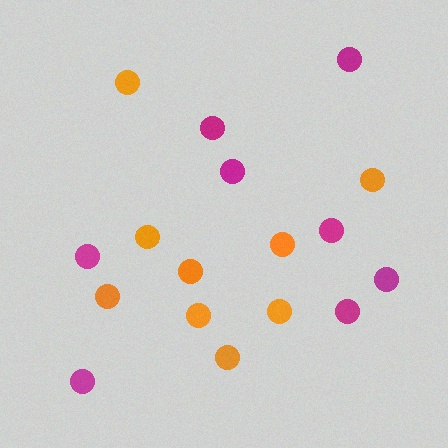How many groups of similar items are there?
There are 2 groups: one group of orange circles (9) and one group of magenta circles (8).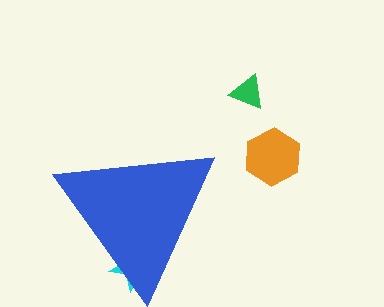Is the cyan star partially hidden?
Yes, the cyan star is partially hidden behind the blue triangle.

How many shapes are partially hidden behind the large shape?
1 shape is partially hidden.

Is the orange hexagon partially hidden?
No, the orange hexagon is fully visible.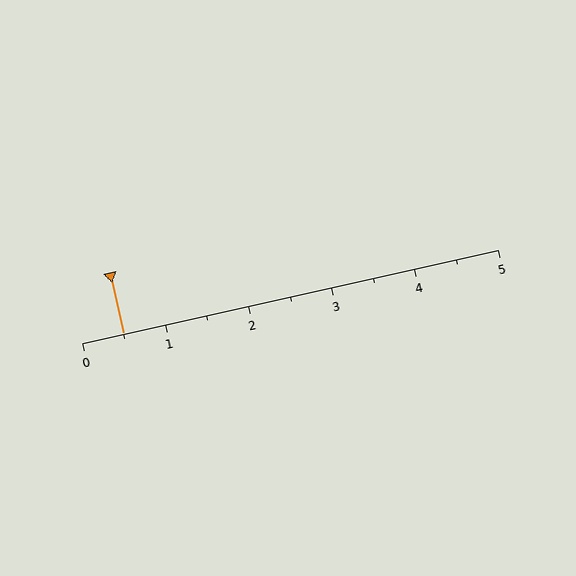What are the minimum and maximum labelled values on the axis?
The axis runs from 0 to 5.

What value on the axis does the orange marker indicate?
The marker indicates approximately 0.5.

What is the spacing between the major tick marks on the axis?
The major ticks are spaced 1 apart.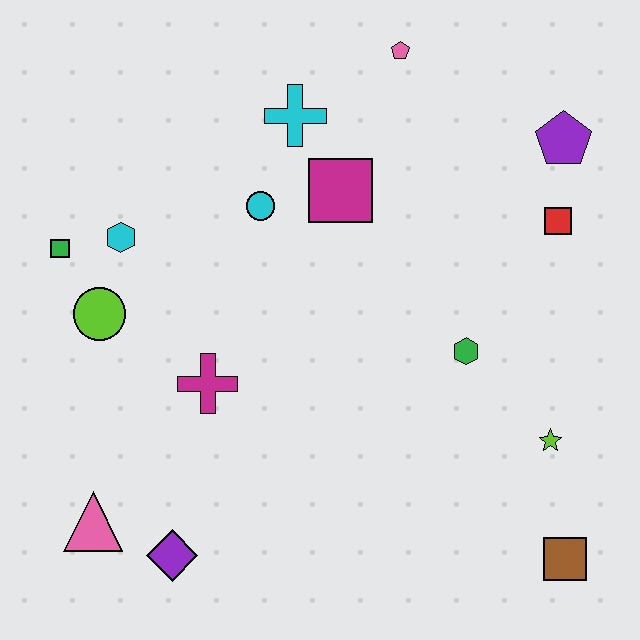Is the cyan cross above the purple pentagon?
Yes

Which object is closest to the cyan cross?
The magenta square is closest to the cyan cross.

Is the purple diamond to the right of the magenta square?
No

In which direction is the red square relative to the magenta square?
The red square is to the right of the magenta square.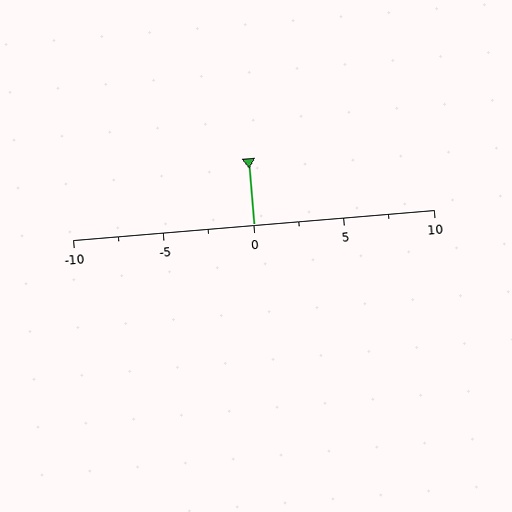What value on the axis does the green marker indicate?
The marker indicates approximately 0.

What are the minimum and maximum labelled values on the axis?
The axis runs from -10 to 10.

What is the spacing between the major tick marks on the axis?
The major ticks are spaced 5 apart.